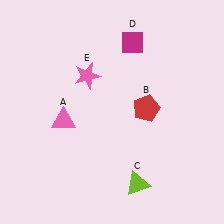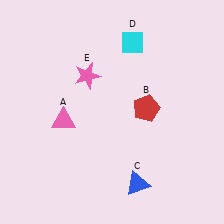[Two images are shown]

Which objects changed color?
C changed from lime to blue. D changed from magenta to cyan.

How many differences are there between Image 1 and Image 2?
There are 2 differences between the two images.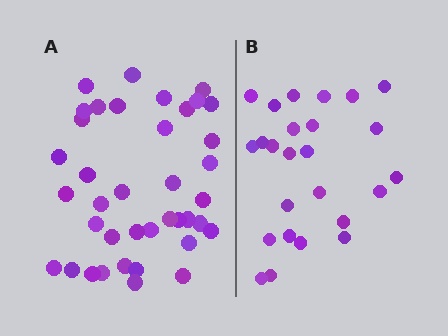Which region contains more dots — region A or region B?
Region A (the left region) has more dots.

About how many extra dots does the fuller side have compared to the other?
Region A has approximately 15 more dots than region B.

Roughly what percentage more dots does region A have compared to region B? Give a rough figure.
About 55% more.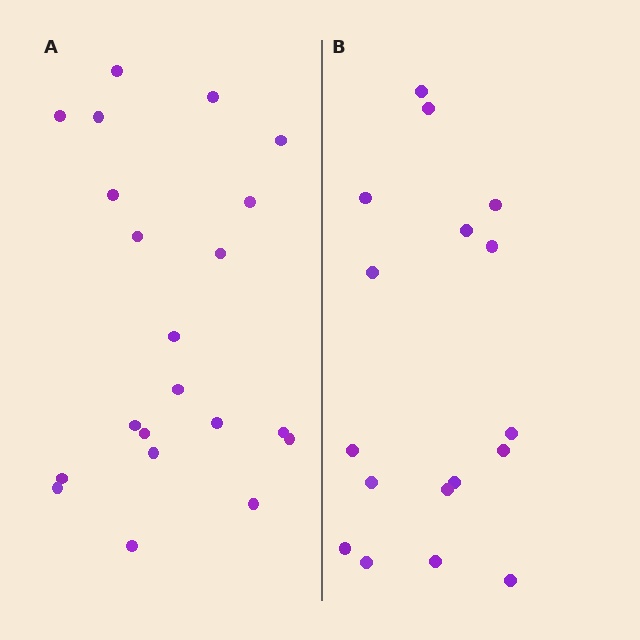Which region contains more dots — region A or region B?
Region A (the left region) has more dots.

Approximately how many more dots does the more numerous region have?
Region A has about 4 more dots than region B.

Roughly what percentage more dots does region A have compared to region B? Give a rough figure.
About 25% more.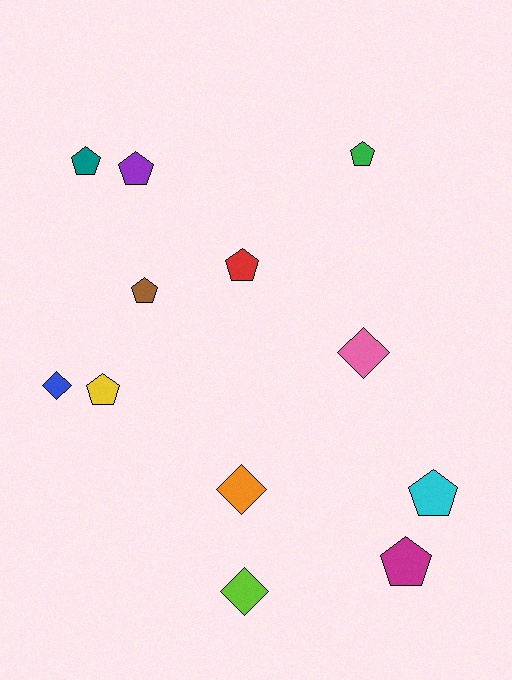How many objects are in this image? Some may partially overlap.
There are 12 objects.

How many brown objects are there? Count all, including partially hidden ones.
There is 1 brown object.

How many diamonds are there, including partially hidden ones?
There are 4 diamonds.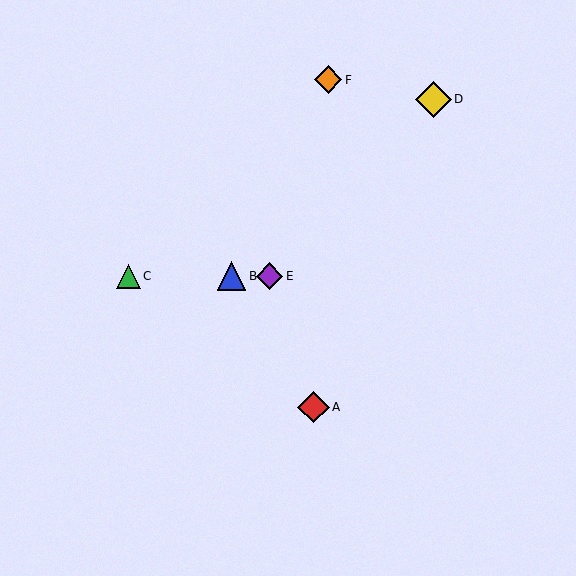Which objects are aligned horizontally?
Objects B, C, E are aligned horizontally.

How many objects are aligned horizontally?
3 objects (B, C, E) are aligned horizontally.